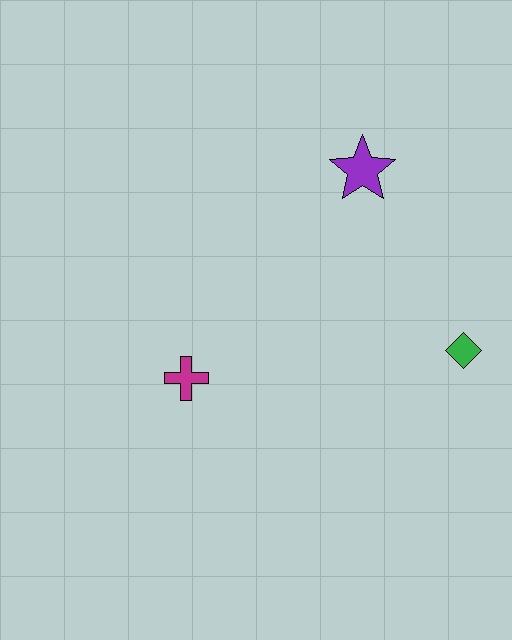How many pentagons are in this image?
There are no pentagons.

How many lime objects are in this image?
There are no lime objects.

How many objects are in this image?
There are 3 objects.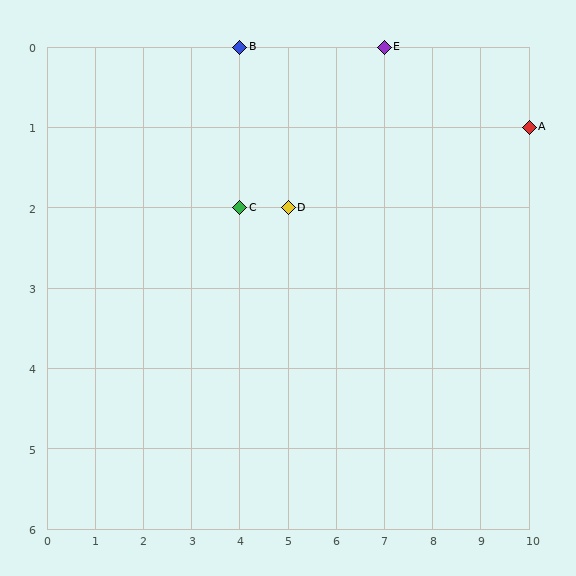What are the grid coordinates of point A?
Point A is at grid coordinates (10, 1).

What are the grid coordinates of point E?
Point E is at grid coordinates (7, 0).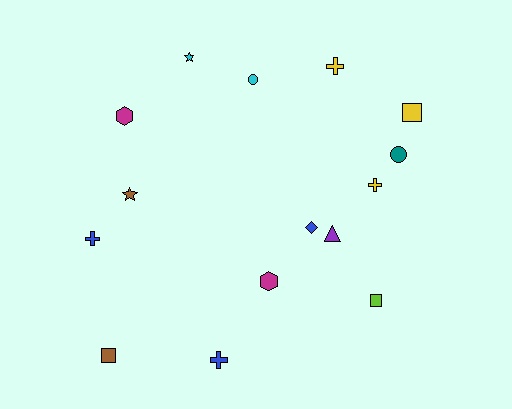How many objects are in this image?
There are 15 objects.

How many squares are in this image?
There are 3 squares.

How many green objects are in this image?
There are no green objects.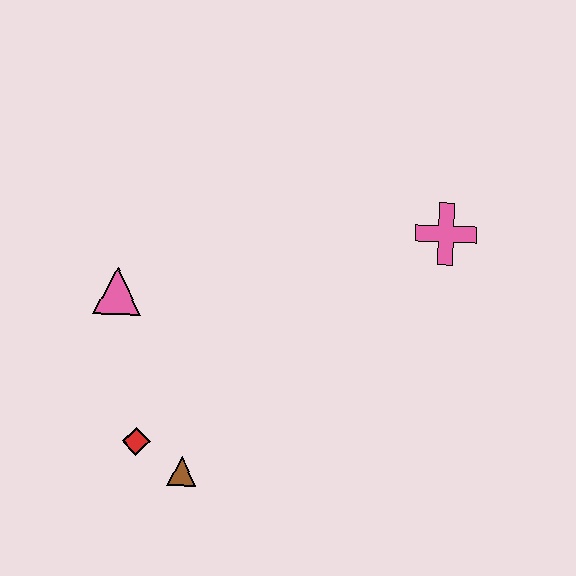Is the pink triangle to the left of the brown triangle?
Yes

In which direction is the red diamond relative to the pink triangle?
The red diamond is below the pink triangle.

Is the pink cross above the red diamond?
Yes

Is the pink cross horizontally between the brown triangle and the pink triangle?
No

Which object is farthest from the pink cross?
The red diamond is farthest from the pink cross.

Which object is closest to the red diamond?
The brown triangle is closest to the red diamond.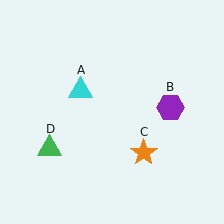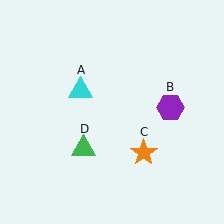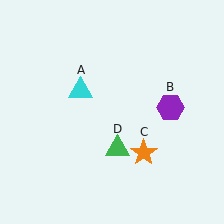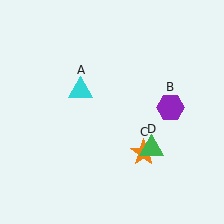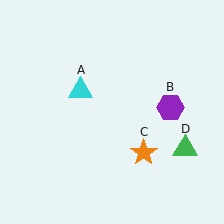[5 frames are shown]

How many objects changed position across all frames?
1 object changed position: green triangle (object D).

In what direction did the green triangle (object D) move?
The green triangle (object D) moved right.